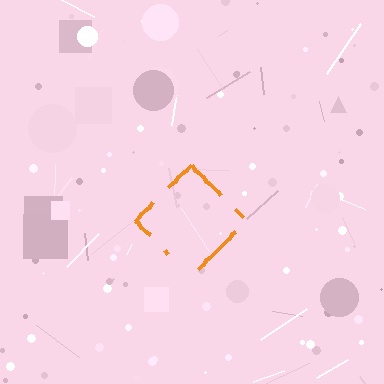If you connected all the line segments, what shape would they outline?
They would outline a diamond.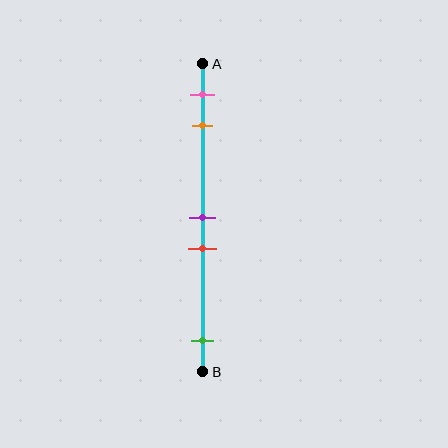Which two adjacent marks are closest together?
The purple and red marks are the closest adjacent pair.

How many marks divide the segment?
There are 5 marks dividing the segment.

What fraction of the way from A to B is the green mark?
The green mark is approximately 90% (0.9) of the way from A to B.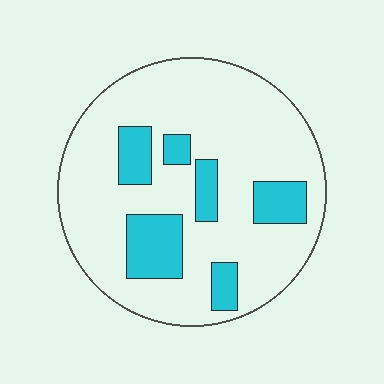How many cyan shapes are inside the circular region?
6.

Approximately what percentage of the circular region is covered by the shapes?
Approximately 20%.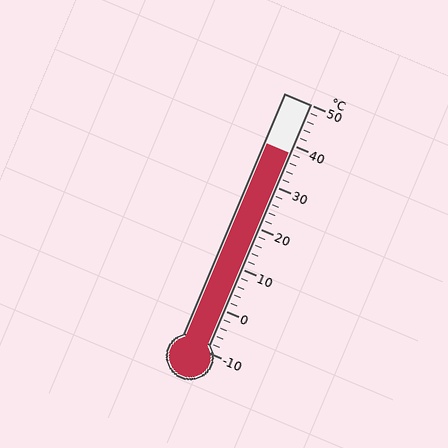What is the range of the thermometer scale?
The thermometer scale ranges from -10°C to 50°C.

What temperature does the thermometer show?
The thermometer shows approximately 38°C.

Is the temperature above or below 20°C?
The temperature is above 20°C.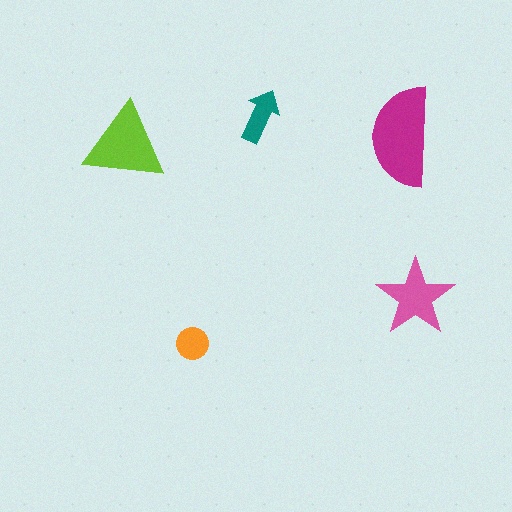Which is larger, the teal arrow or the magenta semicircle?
The magenta semicircle.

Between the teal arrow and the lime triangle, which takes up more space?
The lime triangle.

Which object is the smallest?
The orange circle.